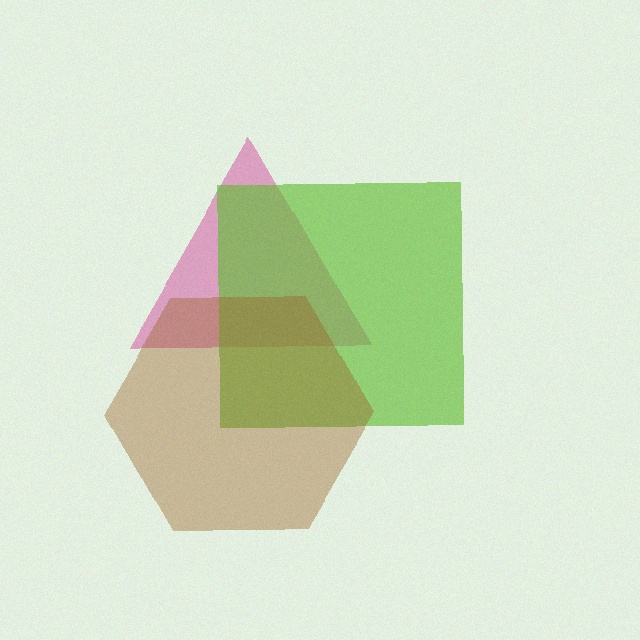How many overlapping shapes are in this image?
There are 3 overlapping shapes in the image.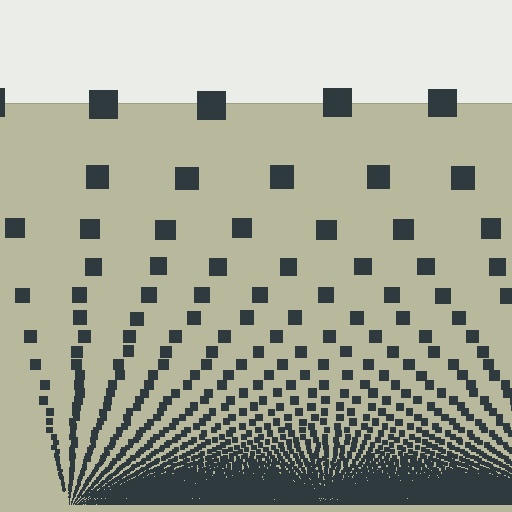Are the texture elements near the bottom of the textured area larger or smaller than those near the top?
Smaller. The gradient is inverted — elements near the bottom are smaller and denser.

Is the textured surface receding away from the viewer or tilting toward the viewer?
The surface appears to tilt toward the viewer. Texture elements get larger and sparser toward the top.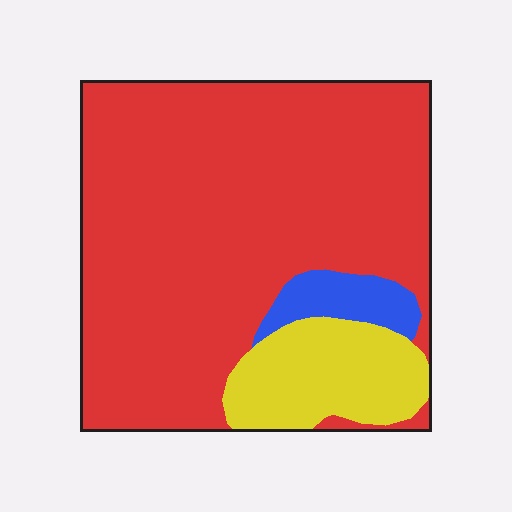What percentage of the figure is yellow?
Yellow takes up about one sixth (1/6) of the figure.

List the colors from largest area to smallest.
From largest to smallest: red, yellow, blue.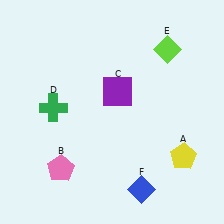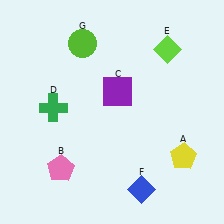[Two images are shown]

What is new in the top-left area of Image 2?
A lime circle (G) was added in the top-left area of Image 2.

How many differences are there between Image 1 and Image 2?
There is 1 difference between the two images.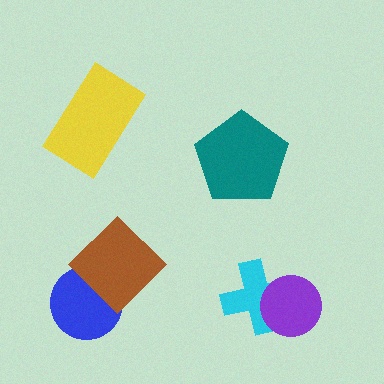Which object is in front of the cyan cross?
The purple circle is in front of the cyan cross.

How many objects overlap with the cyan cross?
1 object overlaps with the cyan cross.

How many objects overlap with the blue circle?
1 object overlaps with the blue circle.